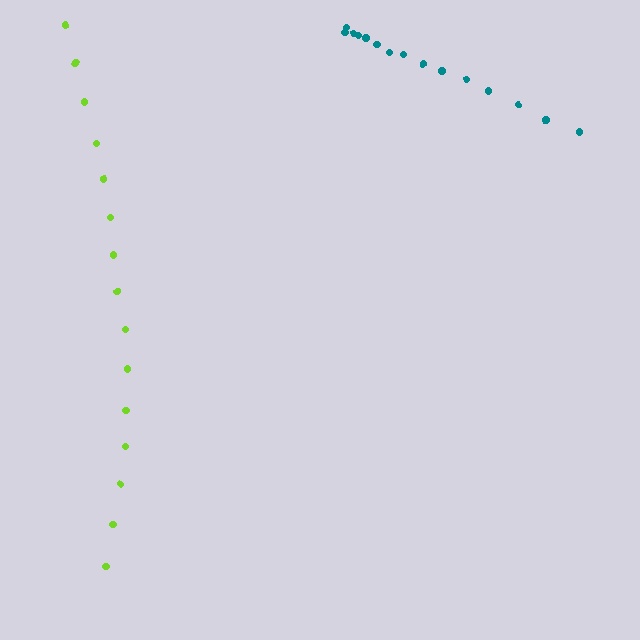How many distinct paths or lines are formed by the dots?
There are 2 distinct paths.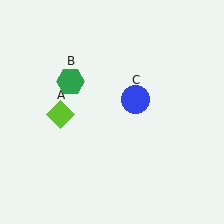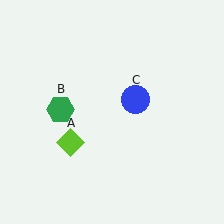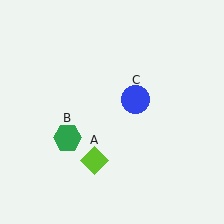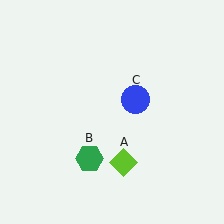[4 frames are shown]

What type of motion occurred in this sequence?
The lime diamond (object A), green hexagon (object B) rotated counterclockwise around the center of the scene.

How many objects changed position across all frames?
2 objects changed position: lime diamond (object A), green hexagon (object B).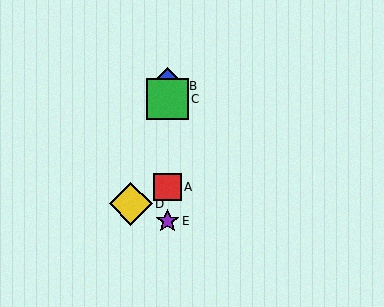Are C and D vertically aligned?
No, C is at x≈167 and D is at x≈131.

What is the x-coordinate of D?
Object D is at x≈131.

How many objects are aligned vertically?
4 objects (A, B, C, E) are aligned vertically.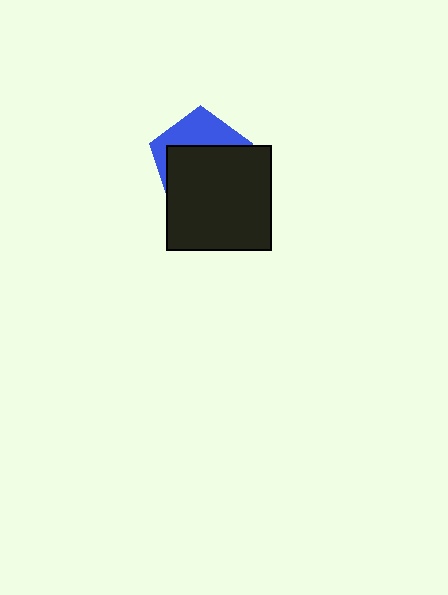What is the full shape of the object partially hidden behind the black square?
The partially hidden object is a blue pentagon.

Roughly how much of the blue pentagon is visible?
A small part of it is visible (roughly 37%).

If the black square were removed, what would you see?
You would see the complete blue pentagon.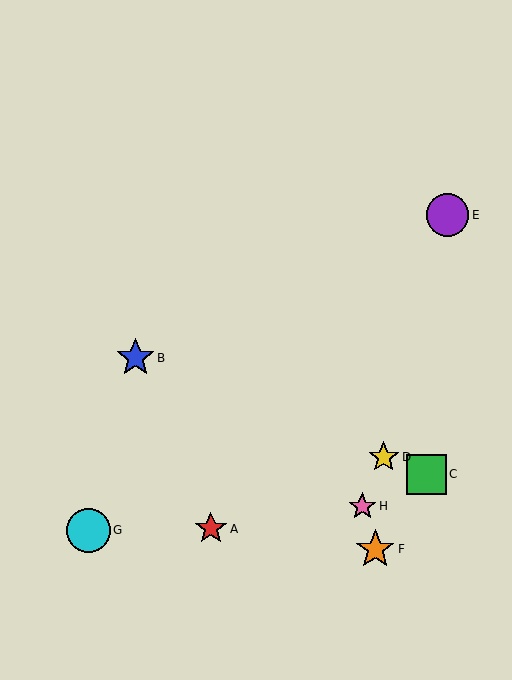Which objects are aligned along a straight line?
Objects B, C, D are aligned along a straight line.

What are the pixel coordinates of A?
Object A is at (211, 529).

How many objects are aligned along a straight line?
3 objects (B, C, D) are aligned along a straight line.